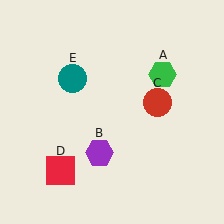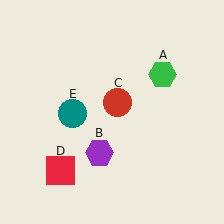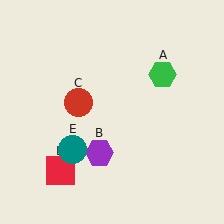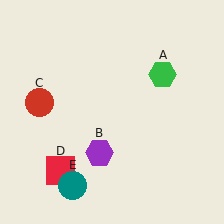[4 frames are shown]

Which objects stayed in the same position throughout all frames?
Green hexagon (object A) and purple hexagon (object B) and red square (object D) remained stationary.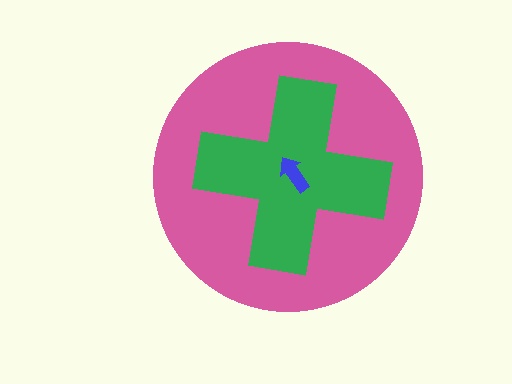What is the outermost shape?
The pink circle.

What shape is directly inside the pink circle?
The green cross.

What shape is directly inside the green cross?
The blue arrow.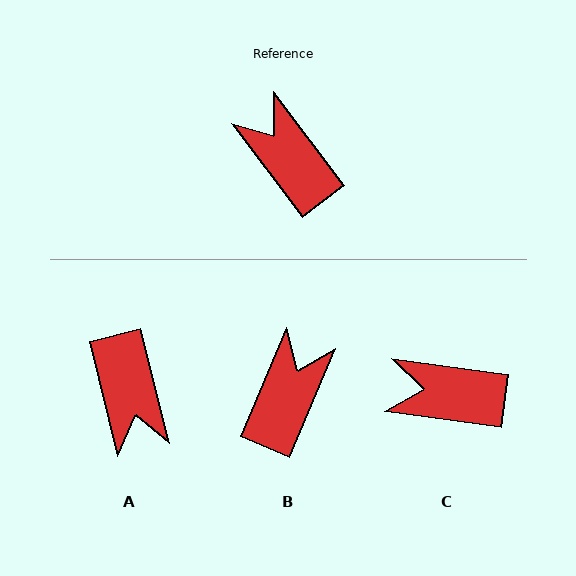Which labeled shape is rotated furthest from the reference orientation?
A, about 157 degrees away.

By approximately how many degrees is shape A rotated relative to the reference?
Approximately 157 degrees counter-clockwise.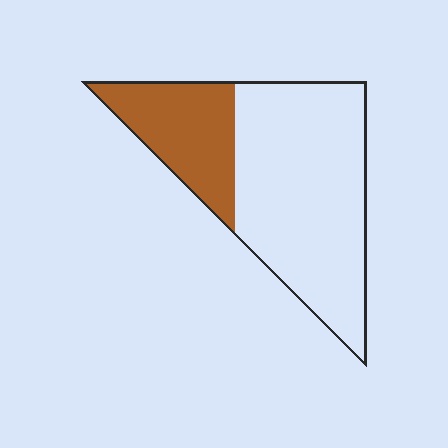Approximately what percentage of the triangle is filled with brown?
Approximately 30%.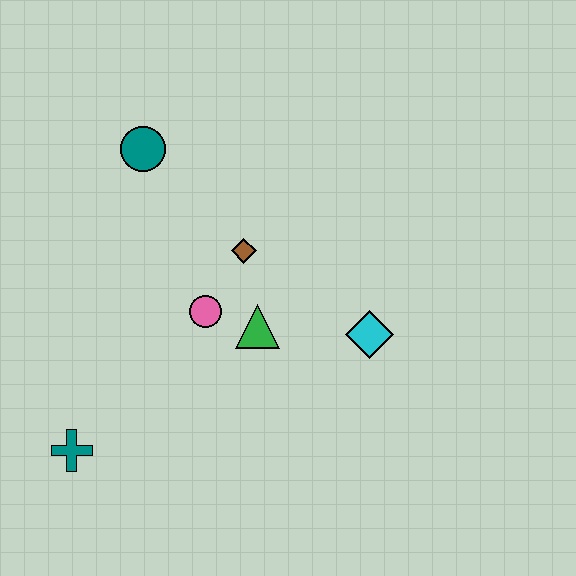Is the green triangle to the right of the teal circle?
Yes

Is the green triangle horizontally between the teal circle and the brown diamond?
No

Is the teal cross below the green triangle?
Yes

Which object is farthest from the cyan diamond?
The teal cross is farthest from the cyan diamond.